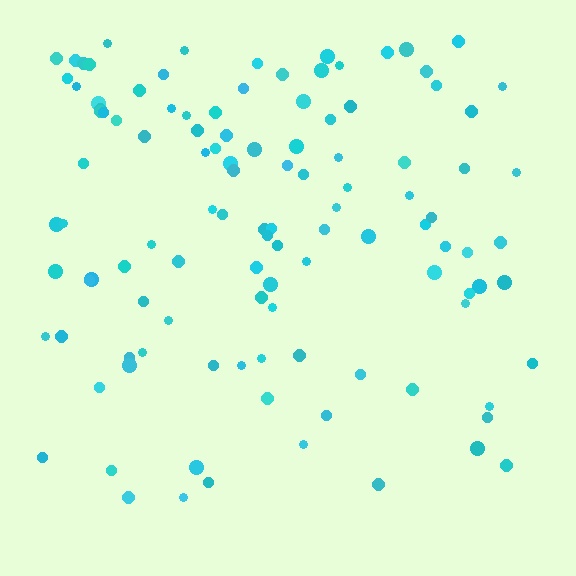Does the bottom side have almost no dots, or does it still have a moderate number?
Still a moderate number, just noticeably fewer than the top.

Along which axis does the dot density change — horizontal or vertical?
Vertical.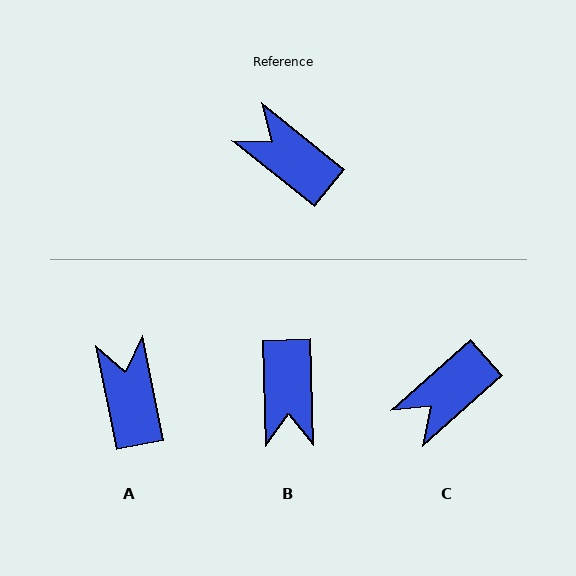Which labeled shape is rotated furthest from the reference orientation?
B, about 131 degrees away.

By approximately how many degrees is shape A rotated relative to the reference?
Approximately 40 degrees clockwise.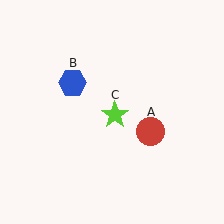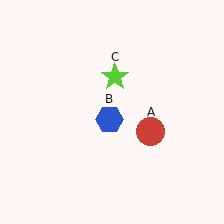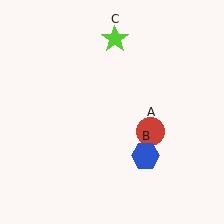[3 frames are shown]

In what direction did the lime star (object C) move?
The lime star (object C) moved up.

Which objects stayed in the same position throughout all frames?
Red circle (object A) remained stationary.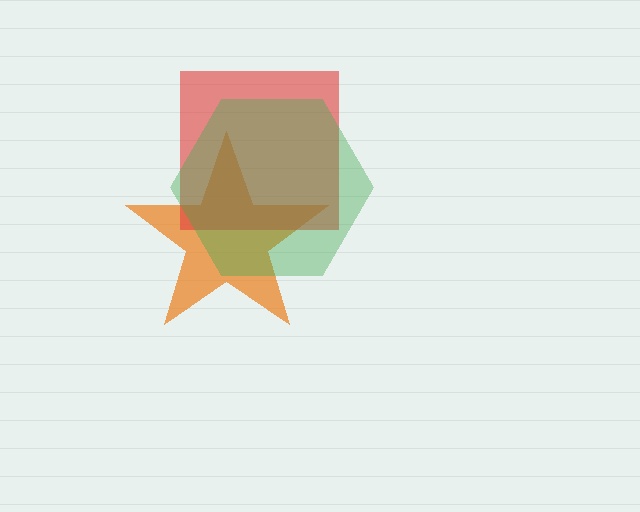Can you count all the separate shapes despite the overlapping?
Yes, there are 3 separate shapes.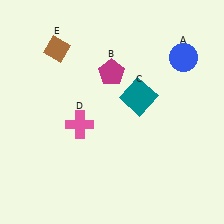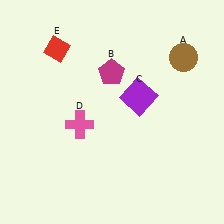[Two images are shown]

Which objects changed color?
A changed from blue to brown. C changed from teal to purple. E changed from brown to red.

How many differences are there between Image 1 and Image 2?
There are 3 differences between the two images.